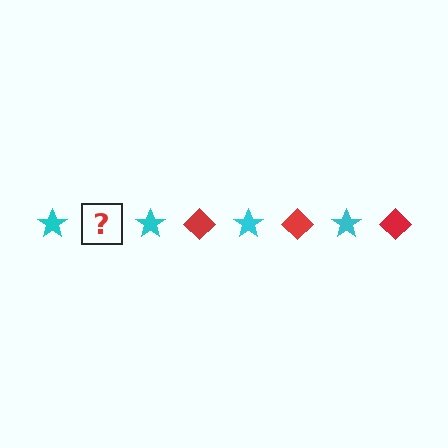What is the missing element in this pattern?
The missing element is a red diamond.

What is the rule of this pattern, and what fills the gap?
The rule is that the pattern alternates between cyan star and red diamond. The gap should be filled with a red diamond.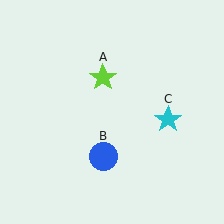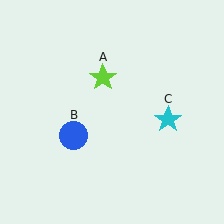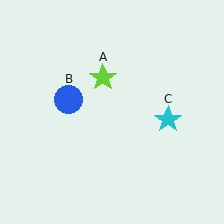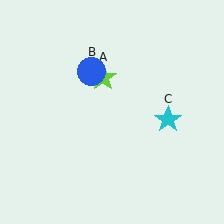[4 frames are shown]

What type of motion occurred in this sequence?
The blue circle (object B) rotated clockwise around the center of the scene.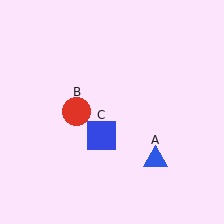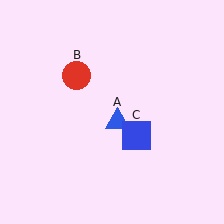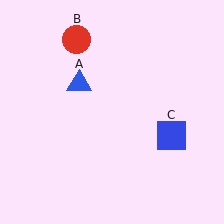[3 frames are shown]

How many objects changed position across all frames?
3 objects changed position: blue triangle (object A), red circle (object B), blue square (object C).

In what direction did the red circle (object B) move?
The red circle (object B) moved up.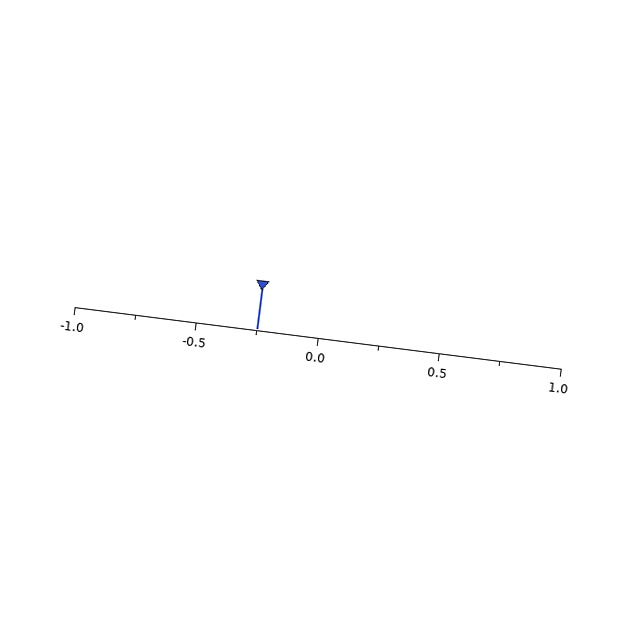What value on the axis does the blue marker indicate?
The marker indicates approximately -0.25.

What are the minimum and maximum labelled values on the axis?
The axis runs from -1.0 to 1.0.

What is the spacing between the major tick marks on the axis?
The major ticks are spaced 0.5 apart.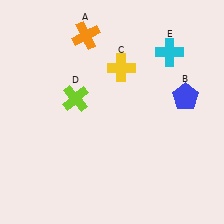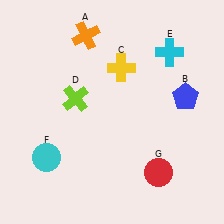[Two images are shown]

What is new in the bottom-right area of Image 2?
A red circle (G) was added in the bottom-right area of Image 2.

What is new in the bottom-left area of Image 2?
A cyan circle (F) was added in the bottom-left area of Image 2.